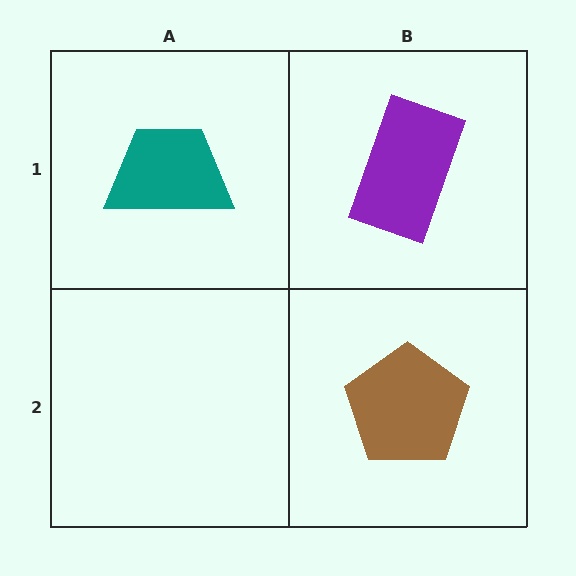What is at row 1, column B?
A purple rectangle.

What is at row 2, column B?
A brown pentagon.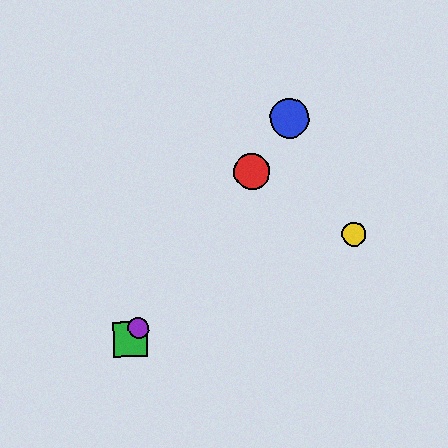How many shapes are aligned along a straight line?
4 shapes (the red circle, the blue circle, the green square, the purple circle) are aligned along a straight line.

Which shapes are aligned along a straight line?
The red circle, the blue circle, the green square, the purple circle are aligned along a straight line.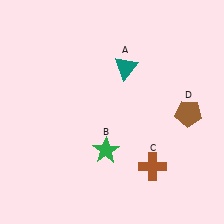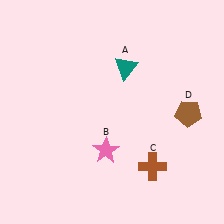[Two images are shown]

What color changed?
The star (B) changed from green in Image 1 to pink in Image 2.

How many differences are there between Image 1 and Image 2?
There is 1 difference between the two images.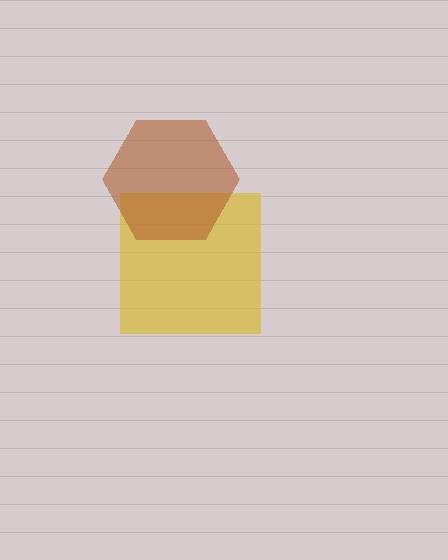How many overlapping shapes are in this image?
There are 2 overlapping shapes in the image.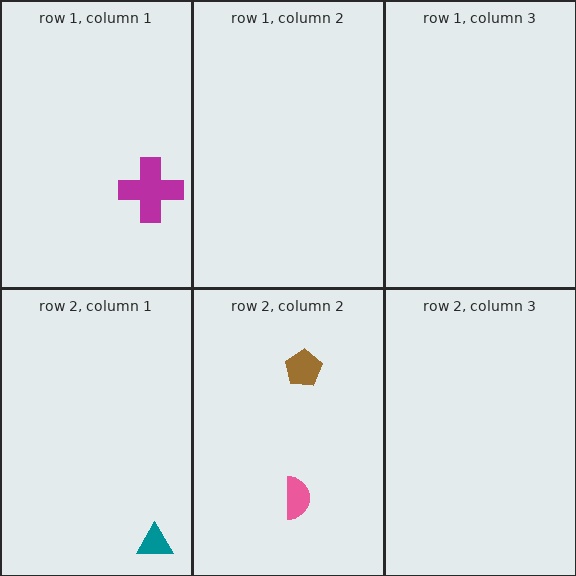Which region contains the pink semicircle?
The row 2, column 2 region.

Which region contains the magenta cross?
The row 1, column 1 region.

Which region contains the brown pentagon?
The row 2, column 2 region.